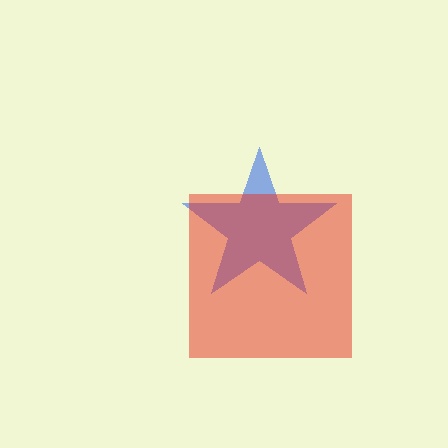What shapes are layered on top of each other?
The layered shapes are: a blue star, a red square.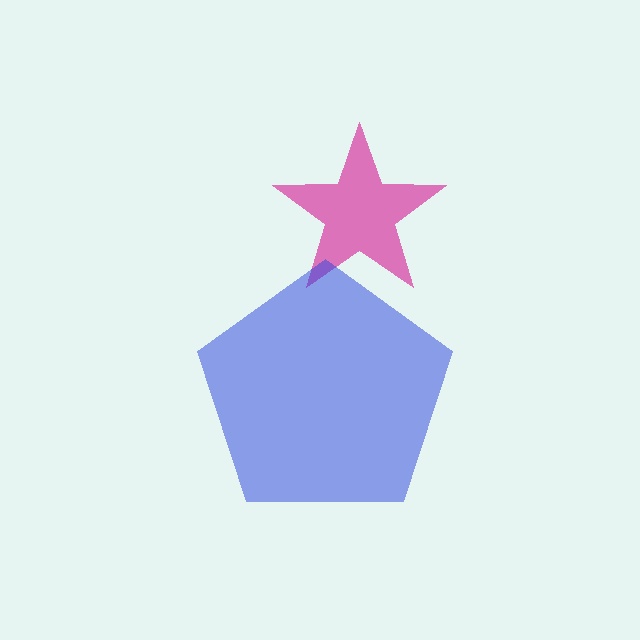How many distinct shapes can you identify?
There are 2 distinct shapes: a magenta star, a blue pentagon.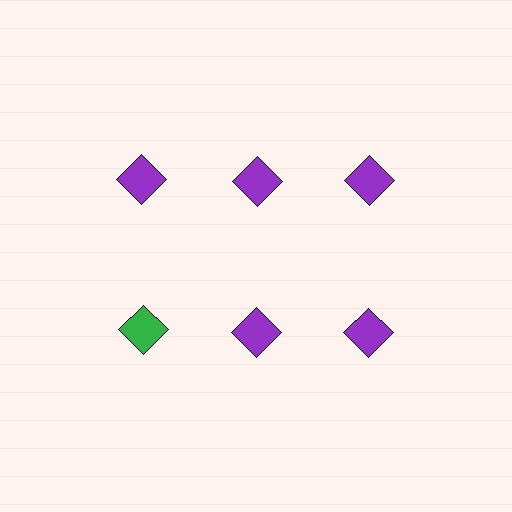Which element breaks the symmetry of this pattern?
The green diamond in the second row, leftmost column breaks the symmetry. All other shapes are purple diamonds.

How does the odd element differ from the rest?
It has a different color: green instead of purple.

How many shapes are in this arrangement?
There are 6 shapes arranged in a grid pattern.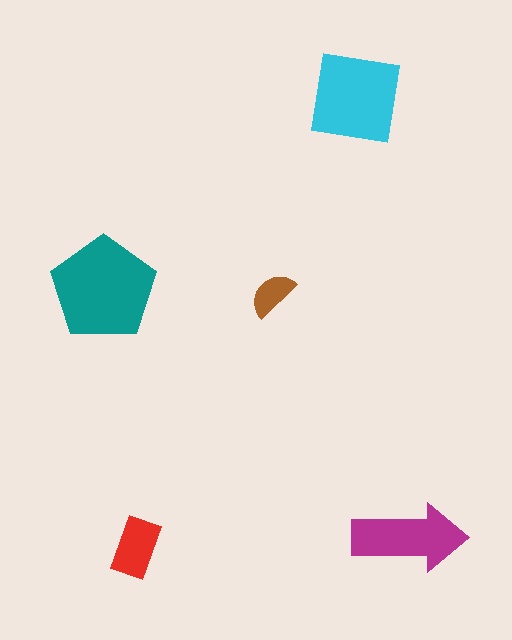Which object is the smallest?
The brown semicircle.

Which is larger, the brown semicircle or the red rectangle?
The red rectangle.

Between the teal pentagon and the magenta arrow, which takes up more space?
The teal pentagon.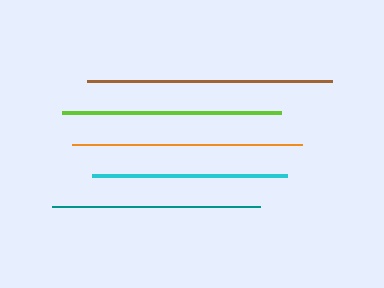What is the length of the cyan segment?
The cyan segment is approximately 195 pixels long.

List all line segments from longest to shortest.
From longest to shortest: brown, orange, lime, teal, cyan.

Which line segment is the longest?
The brown line is the longest at approximately 245 pixels.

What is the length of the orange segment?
The orange segment is approximately 230 pixels long.